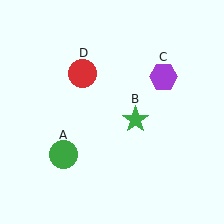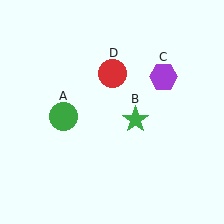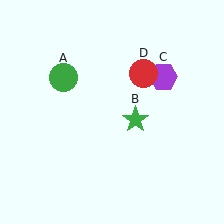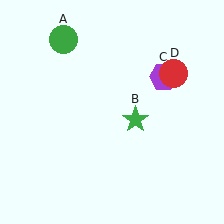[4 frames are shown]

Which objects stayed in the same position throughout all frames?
Green star (object B) and purple hexagon (object C) remained stationary.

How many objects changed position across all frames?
2 objects changed position: green circle (object A), red circle (object D).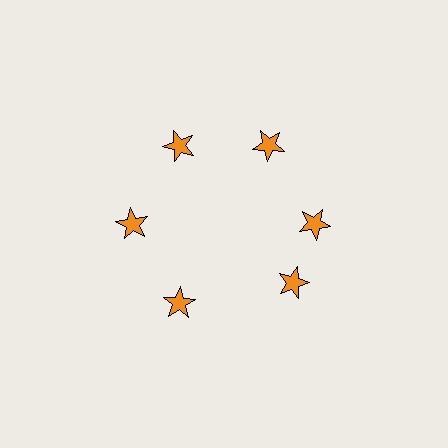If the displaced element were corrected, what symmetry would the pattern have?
It would have 6-fold rotational symmetry — the pattern would map onto itself every 60 degrees.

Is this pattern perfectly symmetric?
No. The 6 orange stars are arranged in a ring, but one element near the 5 o'clock position is rotated out of alignment along the ring, breaking the 6-fold rotational symmetry.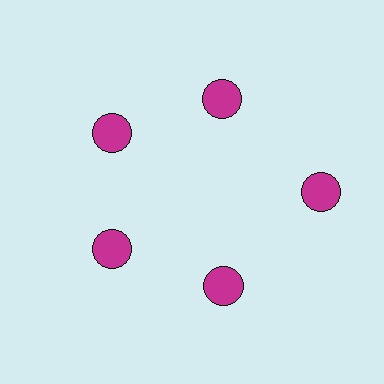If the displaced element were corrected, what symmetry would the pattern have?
It would have 5-fold rotational symmetry — the pattern would map onto itself every 72 degrees.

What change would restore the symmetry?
The symmetry would be restored by moving it inward, back onto the ring so that all 5 circles sit at equal angles and equal distance from the center.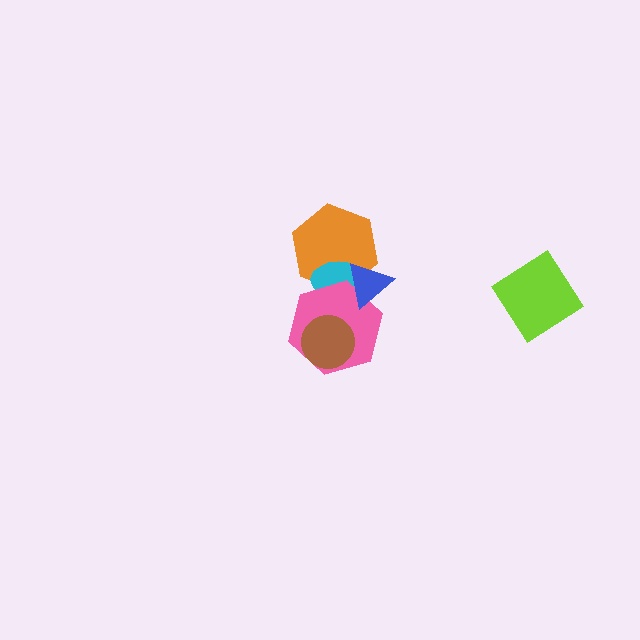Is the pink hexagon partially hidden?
Yes, it is partially covered by another shape.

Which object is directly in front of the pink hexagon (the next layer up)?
The brown circle is directly in front of the pink hexagon.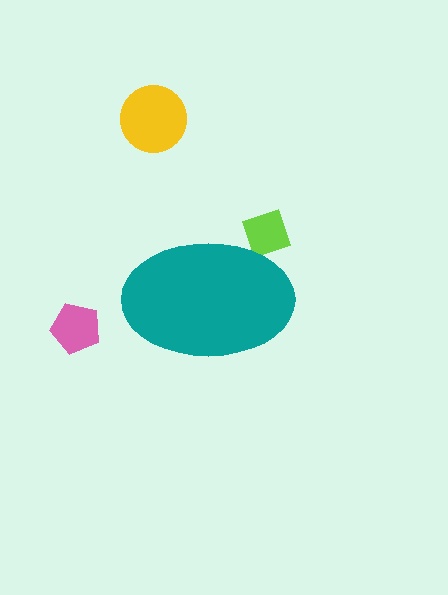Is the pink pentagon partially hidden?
No, the pink pentagon is fully visible.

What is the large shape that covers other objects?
A teal ellipse.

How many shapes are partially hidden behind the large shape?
1 shape is partially hidden.